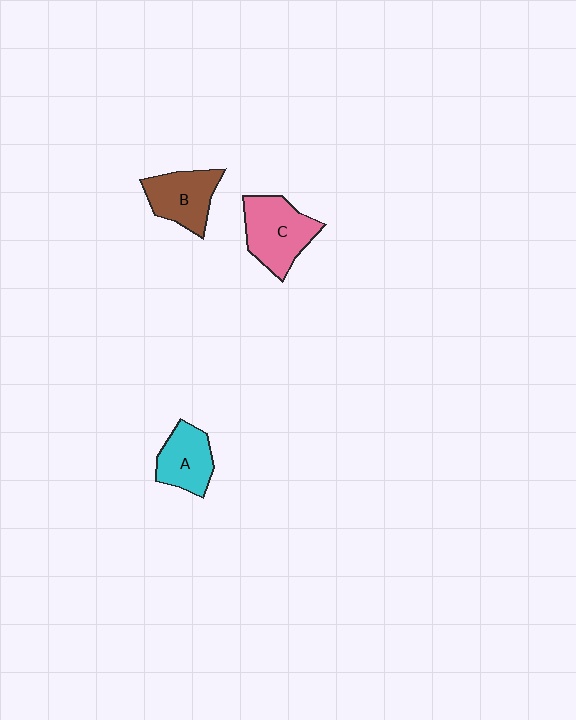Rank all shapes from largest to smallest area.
From largest to smallest: C (pink), B (brown), A (cyan).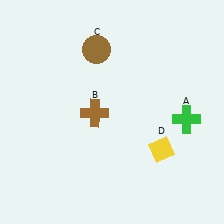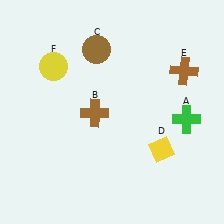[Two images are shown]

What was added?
A brown cross (E), a yellow circle (F) were added in Image 2.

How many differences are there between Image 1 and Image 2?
There are 2 differences between the two images.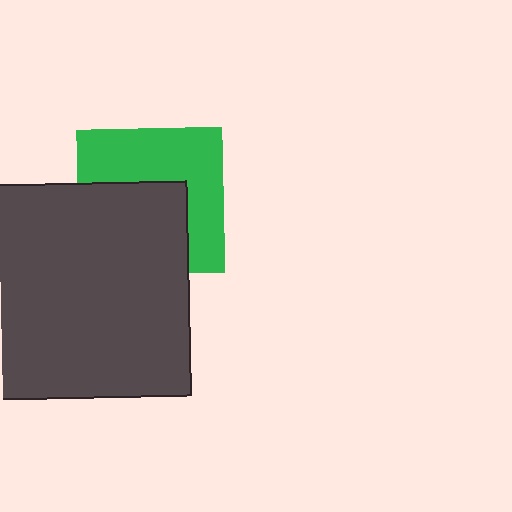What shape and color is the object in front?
The object in front is a dark gray rectangle.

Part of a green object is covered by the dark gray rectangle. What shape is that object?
It is a square.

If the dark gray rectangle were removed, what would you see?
You would see the complete green square.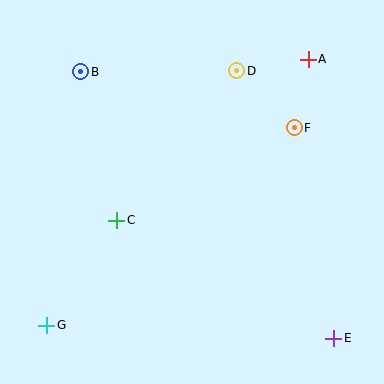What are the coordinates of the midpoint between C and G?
The midpoint between C and G is at (82, 273).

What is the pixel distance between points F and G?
The distance between F and G is 316 pixels.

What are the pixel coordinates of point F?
Point F is at (294, 128).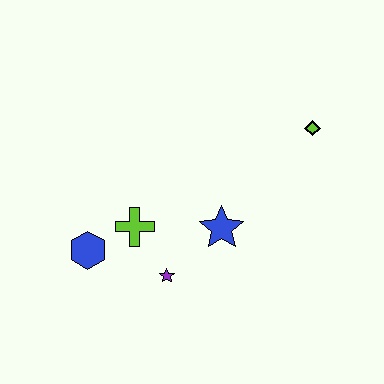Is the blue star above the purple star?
Yes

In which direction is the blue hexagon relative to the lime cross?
The blue hexagon is to the left of the lime cross.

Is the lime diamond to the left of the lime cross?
No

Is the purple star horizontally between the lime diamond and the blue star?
No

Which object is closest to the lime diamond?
The blue star is closest to the lime diamond.